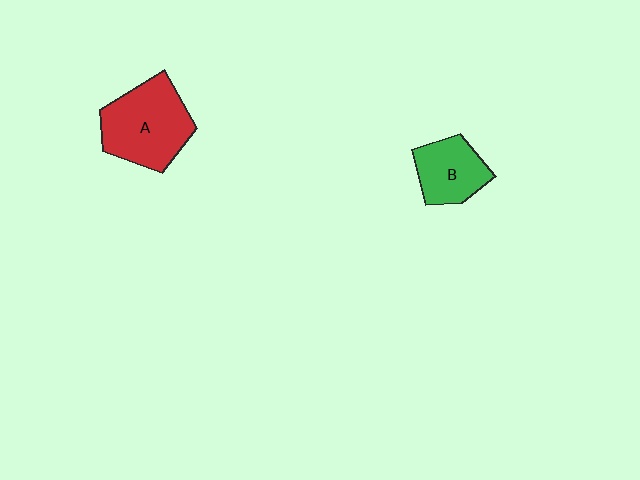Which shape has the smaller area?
Shape B (green).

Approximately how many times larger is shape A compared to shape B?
Approximately 1.6 times.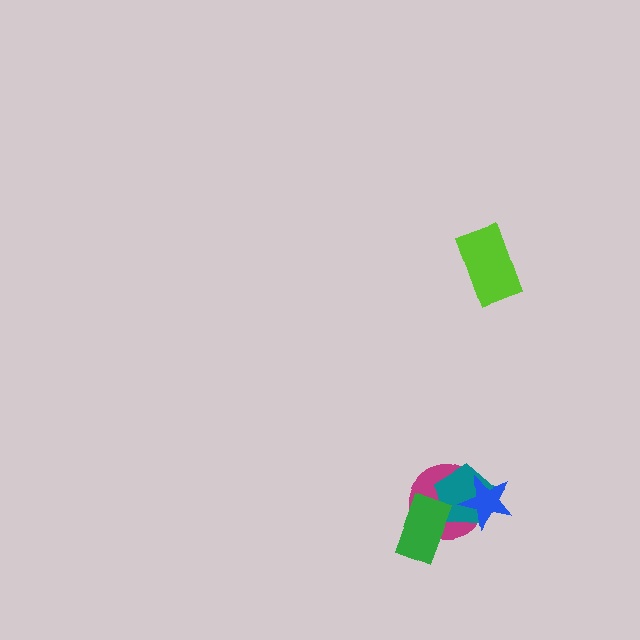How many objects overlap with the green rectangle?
2 objects overlap with the green rectangle.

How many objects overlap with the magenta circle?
3 objects overlap with the magenta circle.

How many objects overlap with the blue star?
2 objects overlap with the blue star.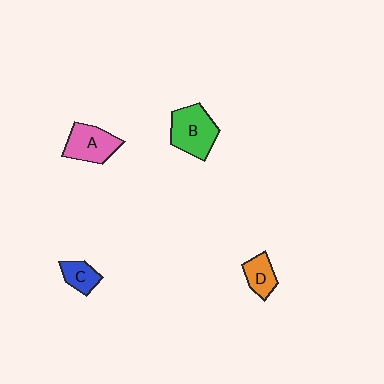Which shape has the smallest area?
Shape C (blue).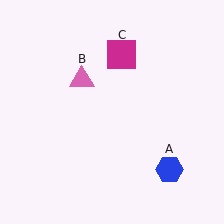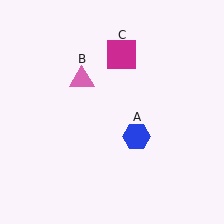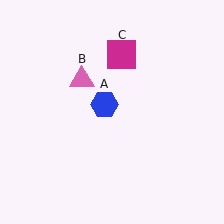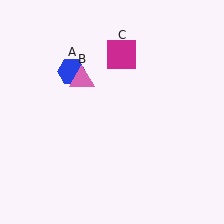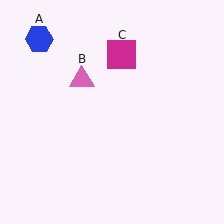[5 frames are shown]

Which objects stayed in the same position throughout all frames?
Pink triangle (object B) and magenta square (object C) remained stationary.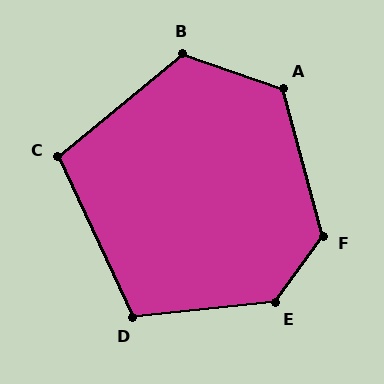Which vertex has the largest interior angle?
E, at approximately 132 degrees.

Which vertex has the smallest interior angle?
C, at approximately 105 degrees.